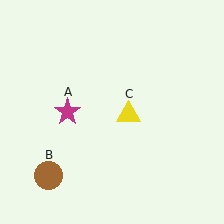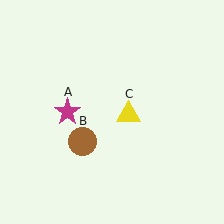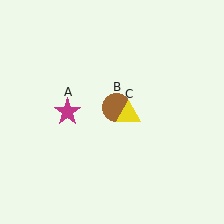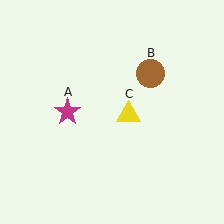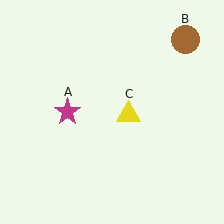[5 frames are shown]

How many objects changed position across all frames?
1 object changed position: brown circle (object B).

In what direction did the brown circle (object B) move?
The brown circle (object B) moved up and to the right.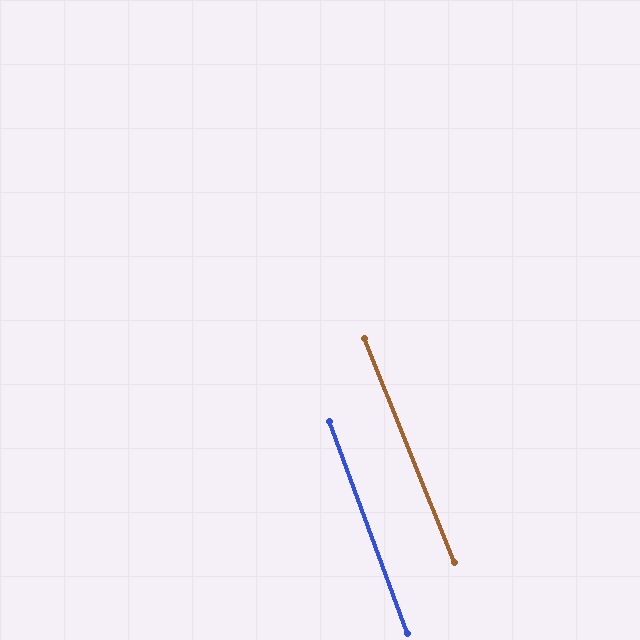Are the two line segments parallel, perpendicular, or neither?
Parallel — their directions differ by only 1.9°.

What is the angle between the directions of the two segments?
Approximately 2 degrees.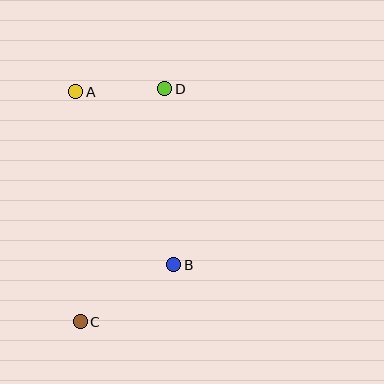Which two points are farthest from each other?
Points C and D are farthest from each other.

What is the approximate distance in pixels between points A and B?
The distance between A and B is approximately 199 pixels.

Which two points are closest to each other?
Points A and D are closest to each other.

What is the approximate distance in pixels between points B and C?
The distance between B and C is approximately 109 pixels.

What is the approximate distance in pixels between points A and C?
The distance between A and C is approximately 230 pixels.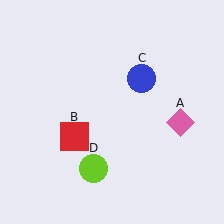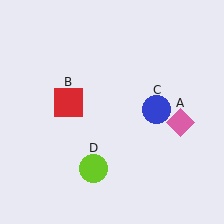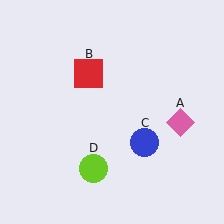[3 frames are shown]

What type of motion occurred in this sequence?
The red square (object B), blue circle (object C) rotated clockwise around the center of the scene.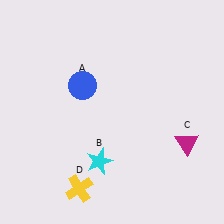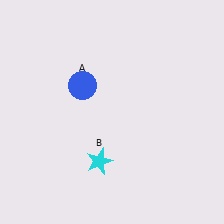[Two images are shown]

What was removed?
The magenta triangle (C), the yellow cross (D) were removed in Image 2.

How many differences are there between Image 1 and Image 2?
There are 2 differences between the two images.